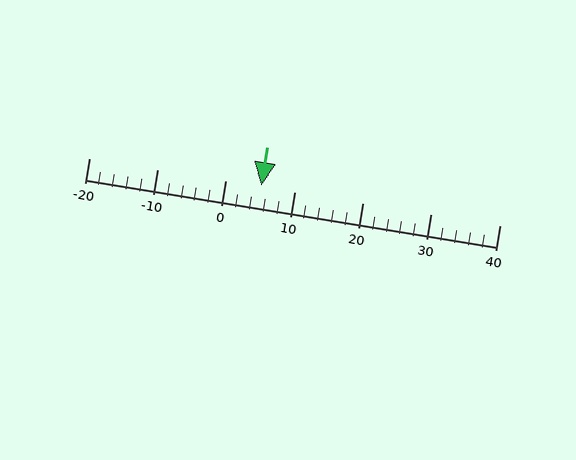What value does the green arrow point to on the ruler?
The green arrow points to approximately 5.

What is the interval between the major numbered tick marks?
The major tick marks are spaced 10 units apart.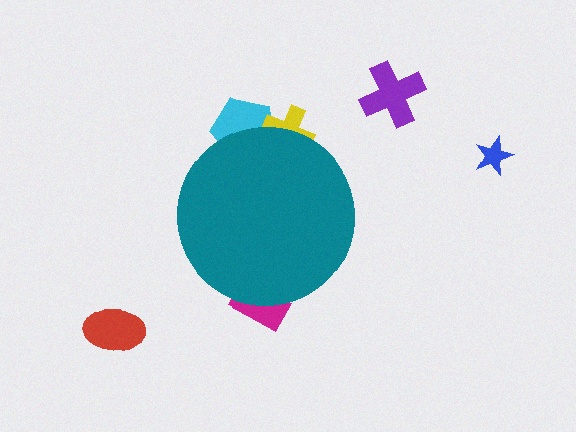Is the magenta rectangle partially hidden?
Yes, the magenta rectangle is partially hidden behind the teal circle.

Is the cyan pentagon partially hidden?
Yes, the cyan pentagon is partially hidden behind the teal circle.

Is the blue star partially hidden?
No, the blue star is fully visible.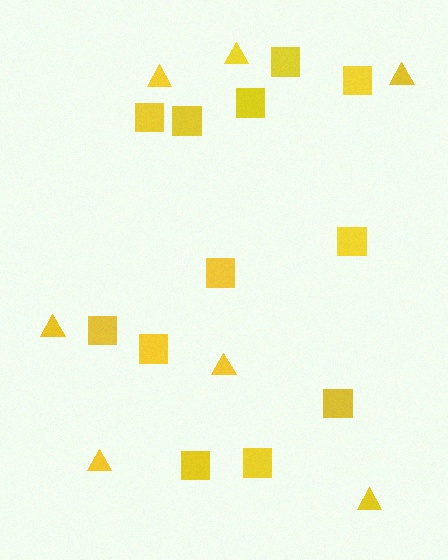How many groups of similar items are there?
There are 2 groups: one group of triangles (7) and one group of squares (12).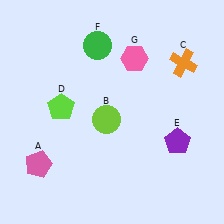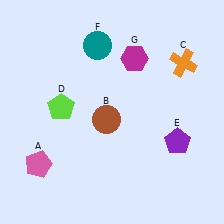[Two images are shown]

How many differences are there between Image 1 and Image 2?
There are 3 differences between the two images.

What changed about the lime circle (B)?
In Image 1, B is lime. In Image 2, it changed to brown.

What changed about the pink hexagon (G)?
In Image 1, G is pink. In Image 2, it changed to magenta.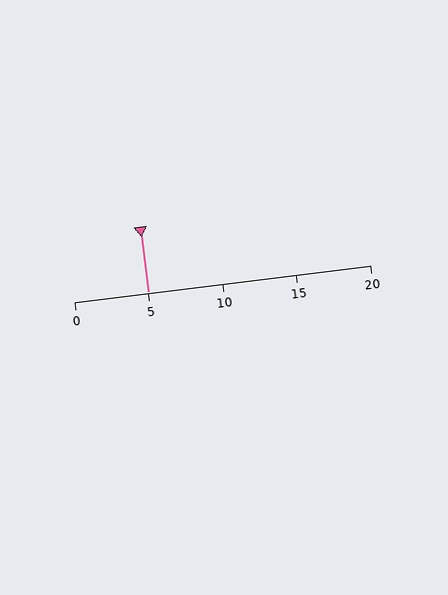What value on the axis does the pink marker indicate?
The marker indicates approximately 5.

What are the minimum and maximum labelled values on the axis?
The axis runs from 0 to 20.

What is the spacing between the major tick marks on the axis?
The major ticks are spaced 5 apart.